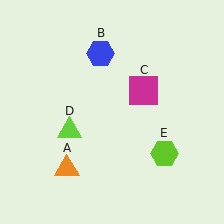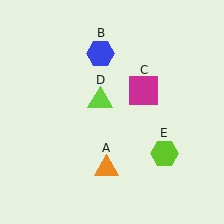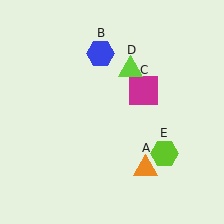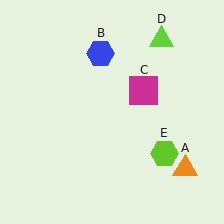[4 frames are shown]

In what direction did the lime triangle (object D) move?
The lime triangle (object D) moved up and to the right.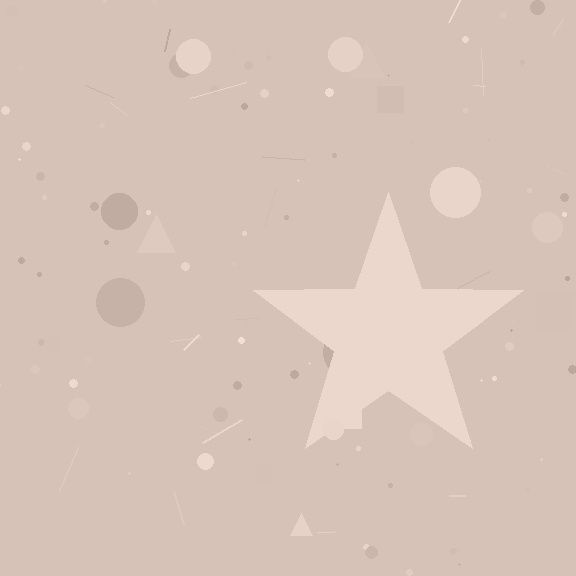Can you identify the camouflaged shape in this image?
The camouflaged shape is a star.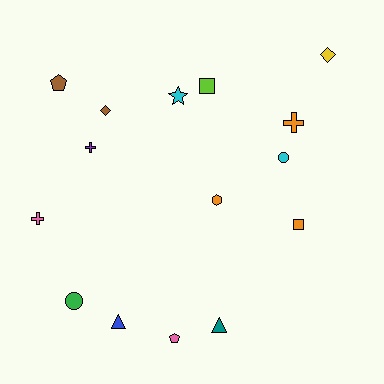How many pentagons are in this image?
There are 2 pentagons.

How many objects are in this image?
There are 15 objects.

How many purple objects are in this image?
There is 1 purple object.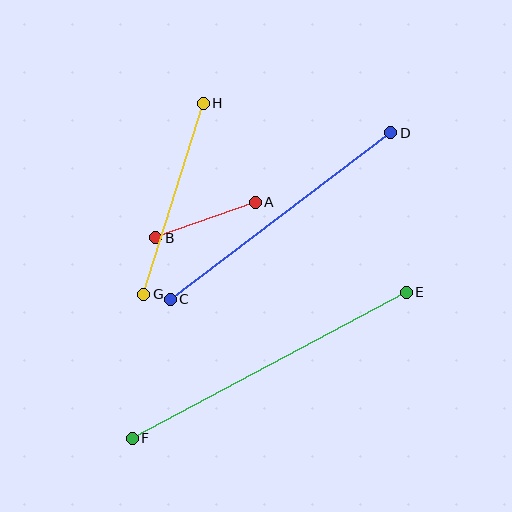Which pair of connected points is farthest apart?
Points E and F are farthest apart.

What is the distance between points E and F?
The distance is approximately 310 pixels.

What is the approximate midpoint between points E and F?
The midpoint is at approximately (269, 365) pixels.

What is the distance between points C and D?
The distance is approximately 276 pixels.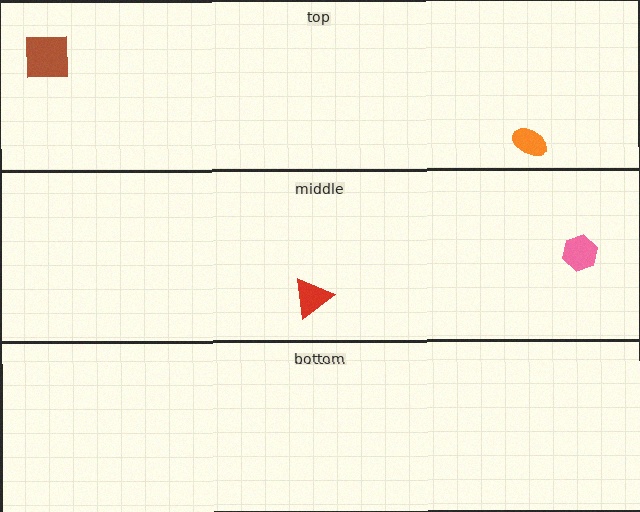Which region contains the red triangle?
The middle region.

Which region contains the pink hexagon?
The middle region.